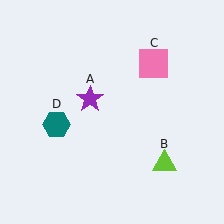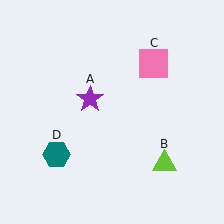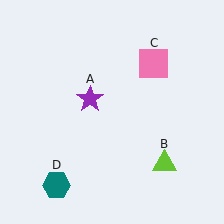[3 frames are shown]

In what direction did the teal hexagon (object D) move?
The teal hexagon (object D) moved down.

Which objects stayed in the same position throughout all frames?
Purple star (object A) and lime triangle (object B) and pink square (object C) remained stationary.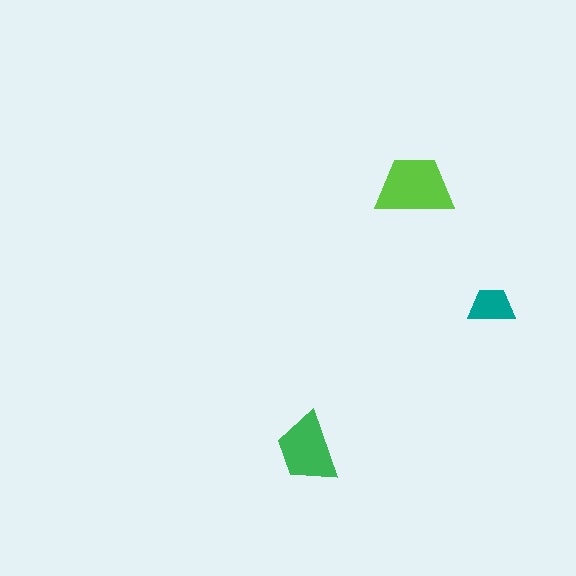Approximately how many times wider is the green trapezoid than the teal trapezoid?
About 1.5 times wider.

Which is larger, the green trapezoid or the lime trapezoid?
The lime one.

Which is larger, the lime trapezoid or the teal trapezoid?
The lime one.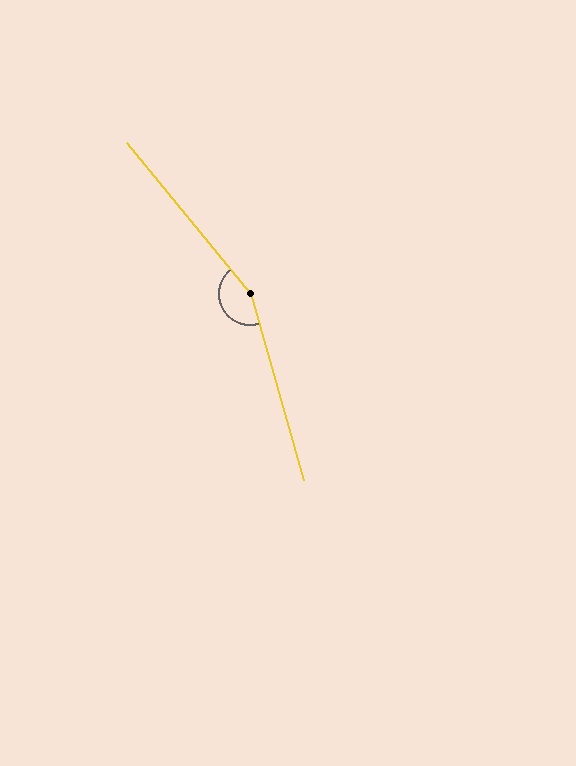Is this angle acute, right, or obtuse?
It is obtuse.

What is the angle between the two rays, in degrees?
Approximately 157 degrees.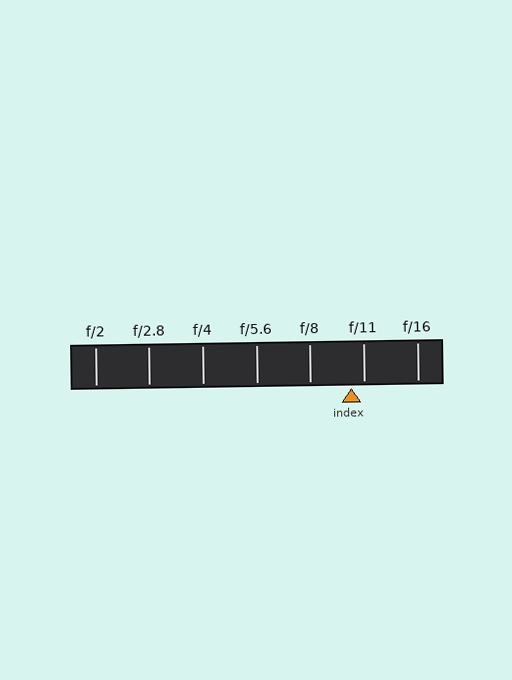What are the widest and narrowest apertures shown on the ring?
The widest aperture shown is f/2 and the narrowest is f/16.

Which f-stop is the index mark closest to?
The index mark is closest to f/11.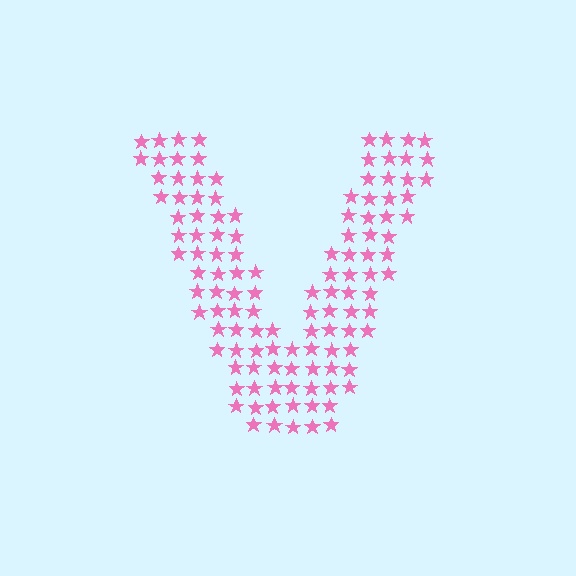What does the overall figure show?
The overall figure shows the letter V.